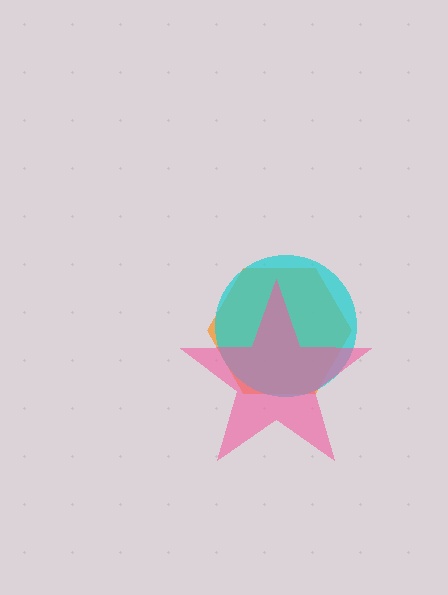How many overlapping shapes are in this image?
There are 3 overlapping shapes in the image.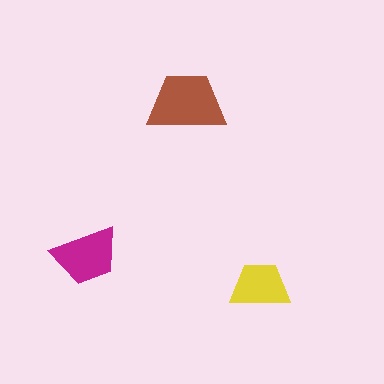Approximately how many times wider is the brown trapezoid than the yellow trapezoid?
About 1.5 times wider.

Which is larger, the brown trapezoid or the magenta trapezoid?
The brown one.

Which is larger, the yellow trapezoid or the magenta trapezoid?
The magenta one.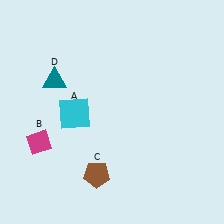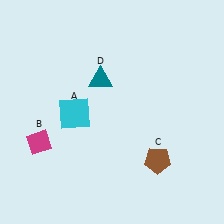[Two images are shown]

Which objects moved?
The objects that moved are: the brown pentagon (C), the teal triangle (D).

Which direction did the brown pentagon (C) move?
The brown pentagon (C) moved right.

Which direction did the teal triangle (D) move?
The teal triangle (D) moved right.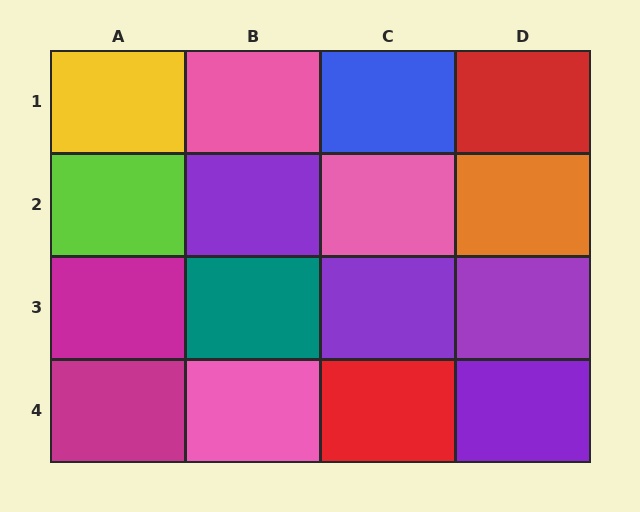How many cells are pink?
3 cells are pink.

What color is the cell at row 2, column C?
Pink.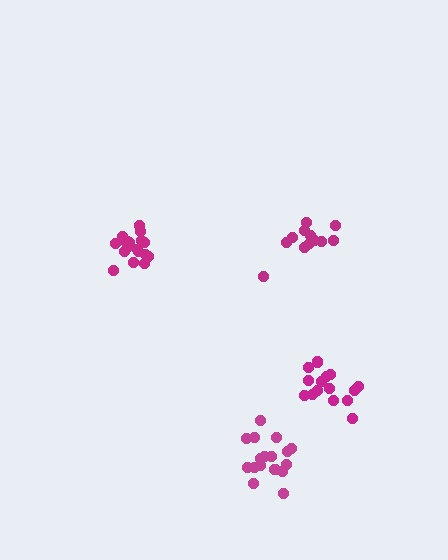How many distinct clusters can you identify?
There are 4 distinct clusters.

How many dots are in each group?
Group 1: 16 dots, Group 2: 18 dots, Group 3: 18 dots, Group 4: 12 dots (64 total).